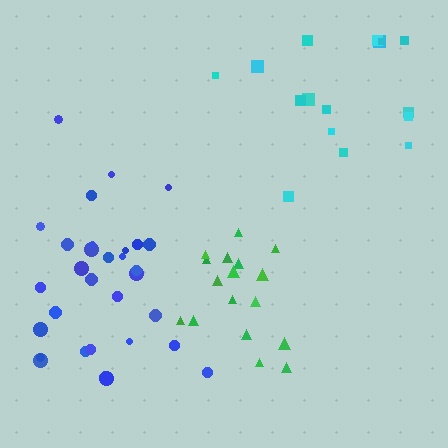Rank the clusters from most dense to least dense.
blue, green, cyan.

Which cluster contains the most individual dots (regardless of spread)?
Blue (31).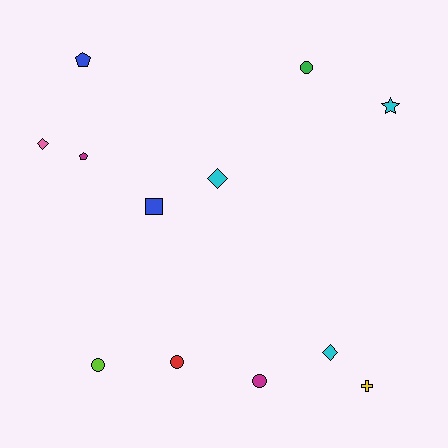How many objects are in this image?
There are 12 objects.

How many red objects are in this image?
There is 1 red object.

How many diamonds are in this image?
There are 3 diamonds.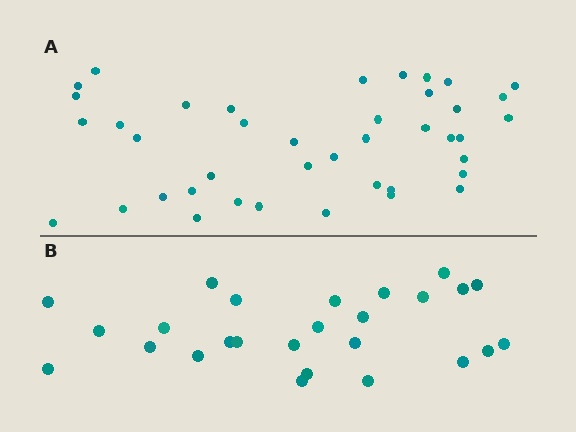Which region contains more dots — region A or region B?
Region A (the top region) has more dots.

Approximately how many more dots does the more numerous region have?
Region A has approximately 15 more dots than region B.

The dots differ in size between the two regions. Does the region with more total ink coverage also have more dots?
No. Region B has more total ink coverage because its dots are larger, but region A actually contains more individual dots. Total area can be misleading — the number of items is what matters here.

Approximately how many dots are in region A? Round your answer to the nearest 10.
About 40 dots. (The exact count is 41, which rounds to 40.)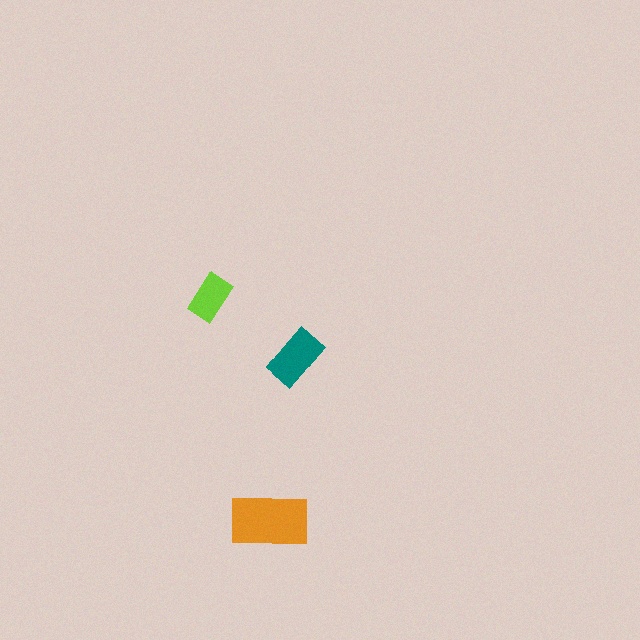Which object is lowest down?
The orange rectangle is bottommost.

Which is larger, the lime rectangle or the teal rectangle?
The teal one.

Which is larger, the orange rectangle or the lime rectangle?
The orange one.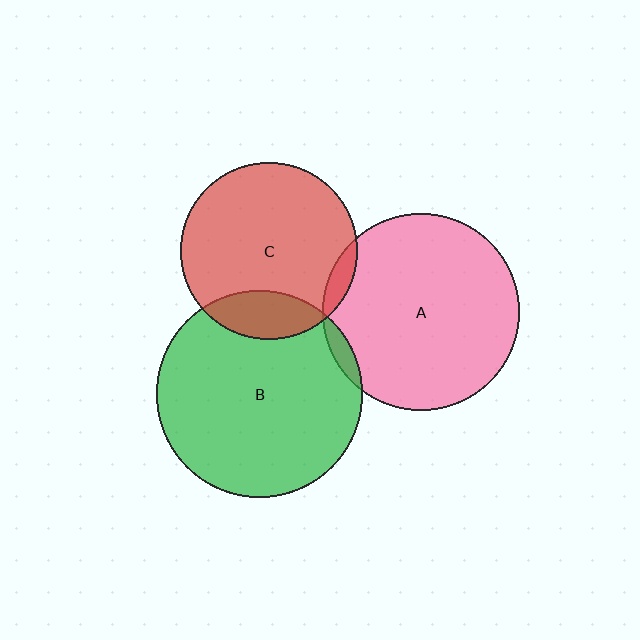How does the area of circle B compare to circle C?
Approximately 1.4 times.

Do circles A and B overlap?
Yes.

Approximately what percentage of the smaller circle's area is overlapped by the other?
Approximately 5%.